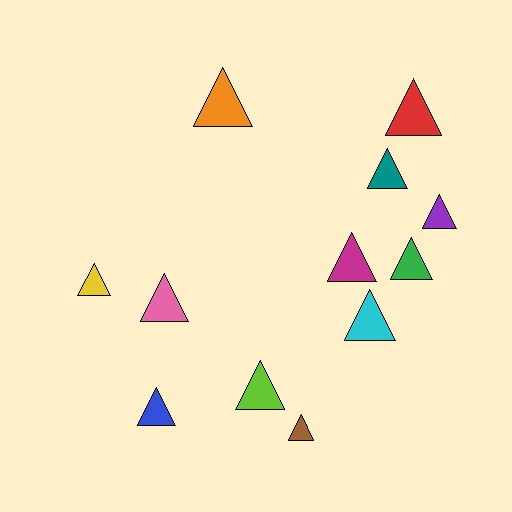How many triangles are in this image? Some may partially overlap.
There are 12 triangles.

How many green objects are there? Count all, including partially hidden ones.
There is 1 green object.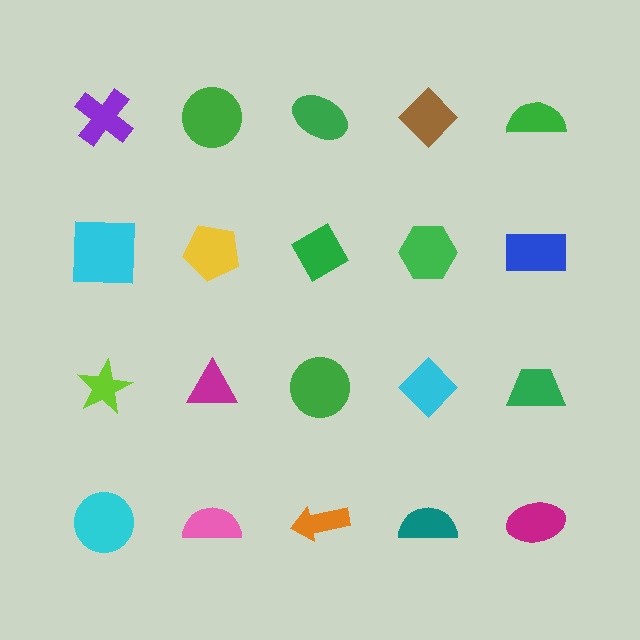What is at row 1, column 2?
A green circle.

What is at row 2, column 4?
A green hexagon.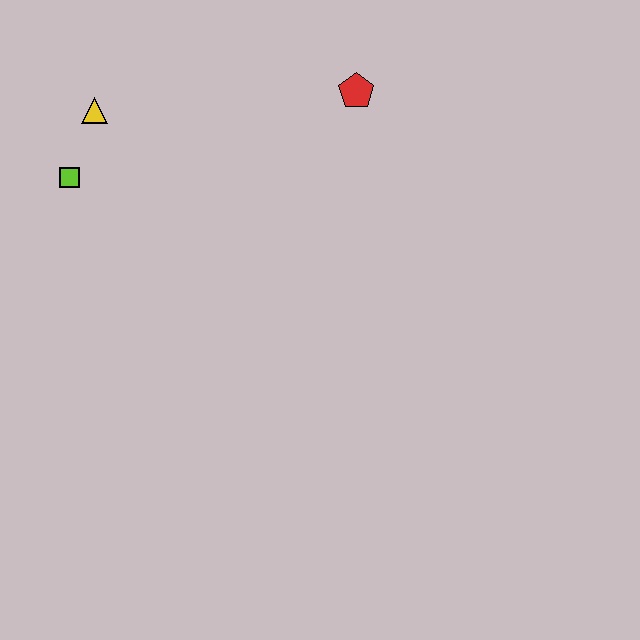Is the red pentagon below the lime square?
No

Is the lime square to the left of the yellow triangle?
Yes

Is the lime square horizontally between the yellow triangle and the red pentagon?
No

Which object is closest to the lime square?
The yellow triangle is closest to the lime square.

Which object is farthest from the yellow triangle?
The red pentagon is farthest from the yellow triangle.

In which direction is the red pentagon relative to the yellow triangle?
The red pentagon is to the right of the yellow triangle.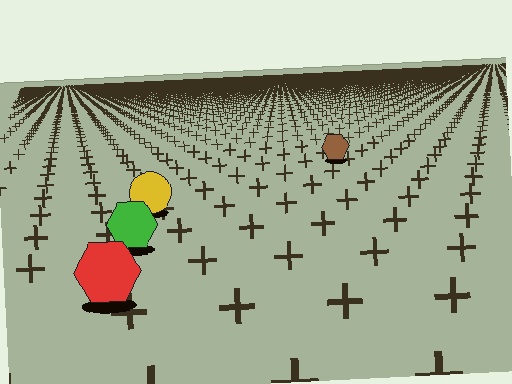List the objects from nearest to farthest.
From nearest to farthest: the red hexagon, the green hexagon, the yellow circle, the brown hexagon.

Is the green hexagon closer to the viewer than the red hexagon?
No. The red hexagon is closer — you can tell from the texture gradient: the ground texture is coarser near it.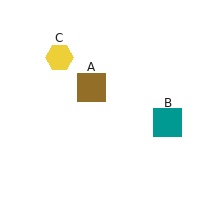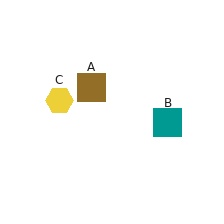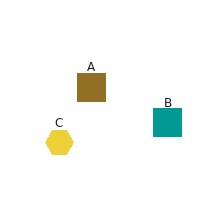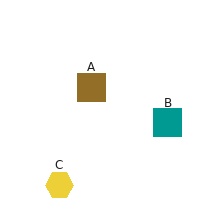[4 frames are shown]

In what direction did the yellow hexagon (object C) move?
The yellow hexagon (object C) moved down.